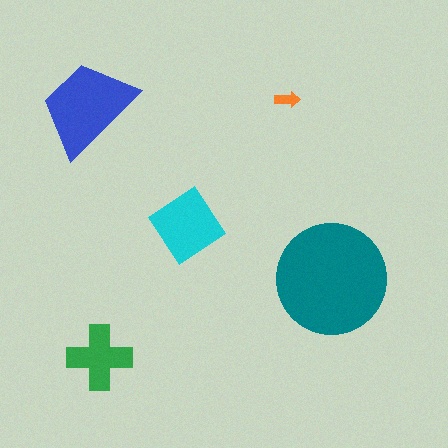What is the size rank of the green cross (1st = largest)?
4th.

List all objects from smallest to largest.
The orange arrow, the green cross, the cyan diamond, the blue trapezoid, the teal circle.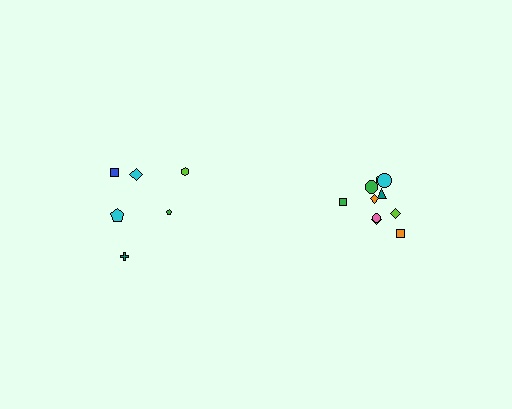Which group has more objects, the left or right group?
The right group.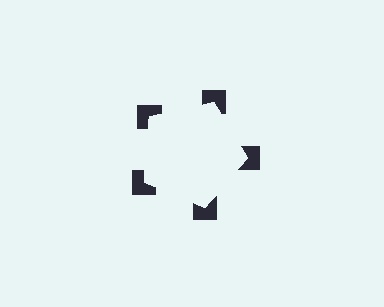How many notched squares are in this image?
There are 5 — one at each vertex of the illusory pentagon.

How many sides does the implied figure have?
5 sides.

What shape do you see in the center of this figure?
An illusory pentagon — its edges are inferred from the aligned wedge cuts in the notched squares, not physically drawn.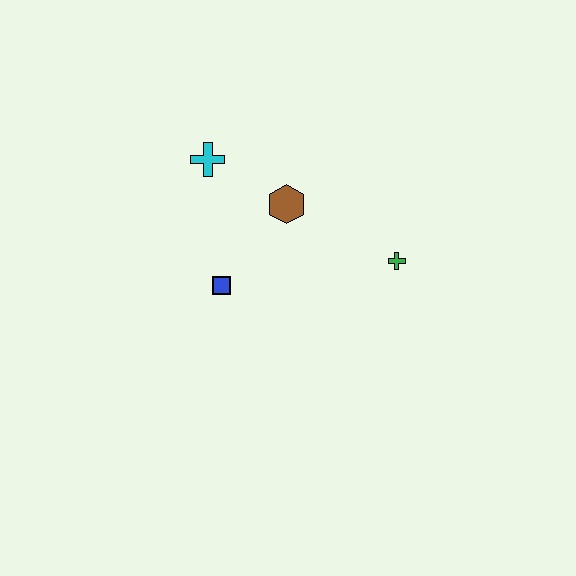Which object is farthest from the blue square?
The green cross is farthest from the blue square.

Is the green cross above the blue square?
Yes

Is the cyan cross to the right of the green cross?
No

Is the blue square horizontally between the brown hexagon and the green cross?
No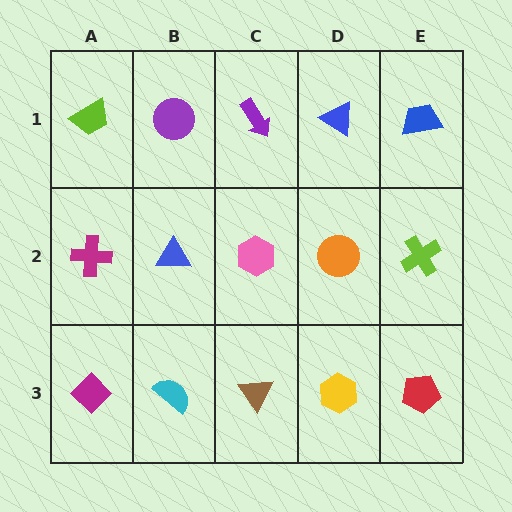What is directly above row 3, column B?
A blue triangle.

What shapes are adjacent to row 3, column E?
A lime cross (row 2, column E), a yellow hexagon (row 3, column D).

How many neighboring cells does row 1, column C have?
3.